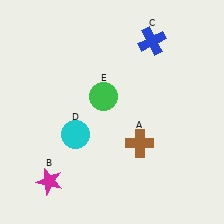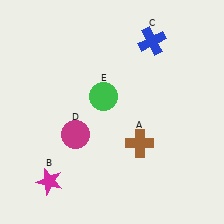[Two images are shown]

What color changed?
The circle (D) changed from cyan in Image 1 to magenta in Image 2.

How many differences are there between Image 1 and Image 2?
There is 1 difference between the two images.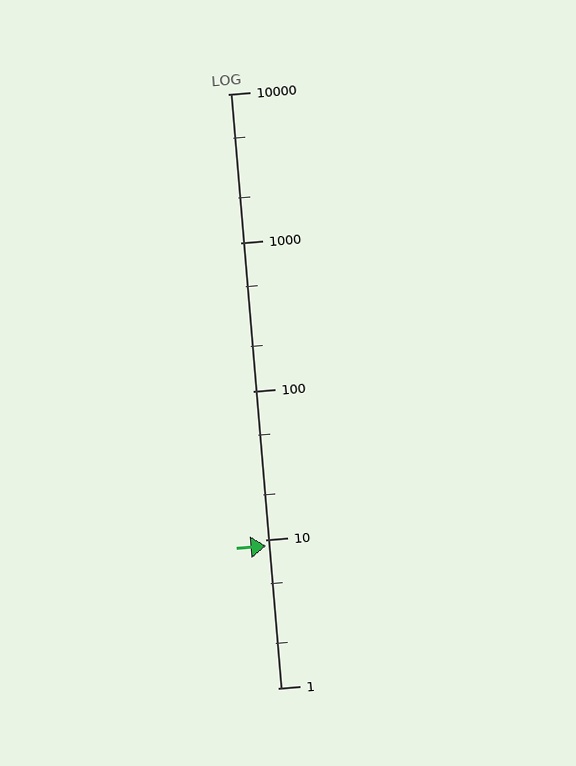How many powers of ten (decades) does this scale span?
The scale spans 4 decades, from 1 to 10000.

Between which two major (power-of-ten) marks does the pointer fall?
The pointer is between 1 and 10.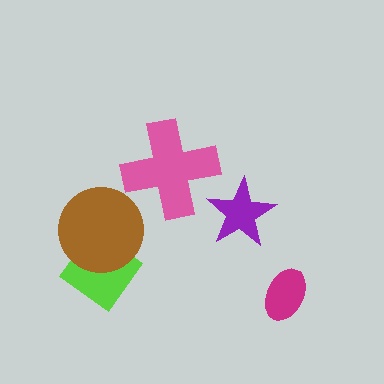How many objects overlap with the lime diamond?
1 object overlaps with the lime diamond.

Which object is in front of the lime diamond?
The brown circle is in front of the lime diamond.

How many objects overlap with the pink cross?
0 objects overlap with the pink cross.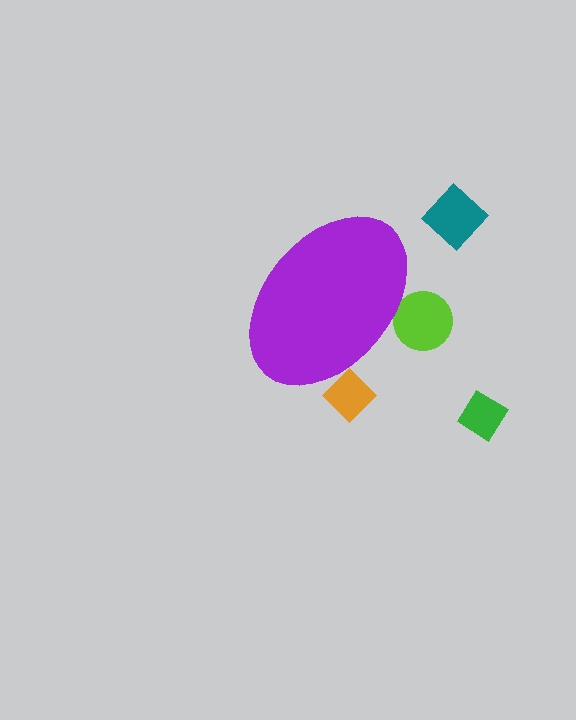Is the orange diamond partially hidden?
Yes, the orange diamond is partially hidden behind the purple ellipse.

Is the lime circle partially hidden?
Yes, the lime circle is partially hidden behind the purple ellipse.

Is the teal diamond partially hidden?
No, the teal diamond is fully visible.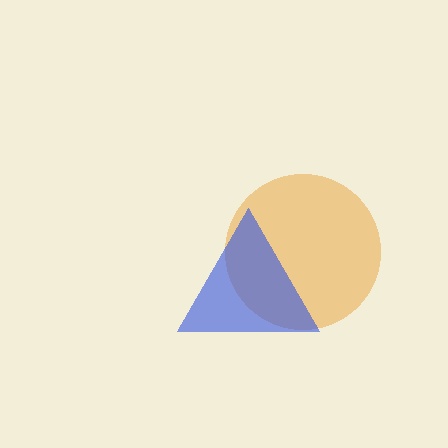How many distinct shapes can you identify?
There are 2 distinct shapes: an orange circle, a blue triangle.